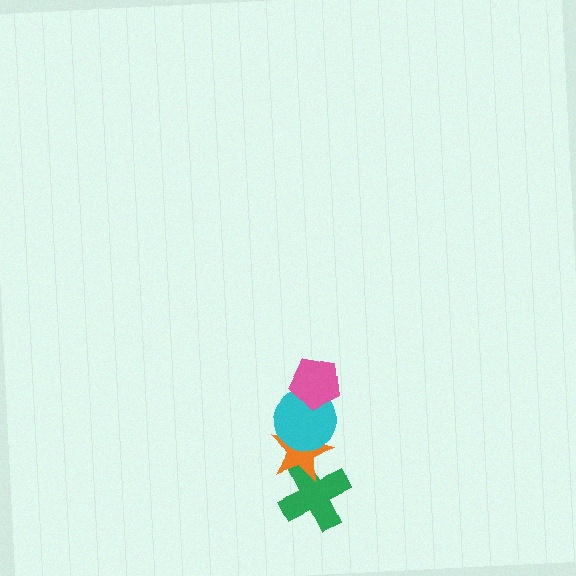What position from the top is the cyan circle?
The cyan circle is 2nd from the top.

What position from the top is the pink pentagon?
The pink pentagon is 1st from the top.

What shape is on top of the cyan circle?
The pink pentagon is on top of the cyan circle.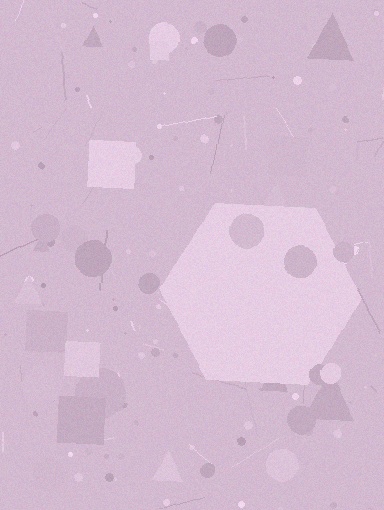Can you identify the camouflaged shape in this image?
The camouflaged shape is a hexagon.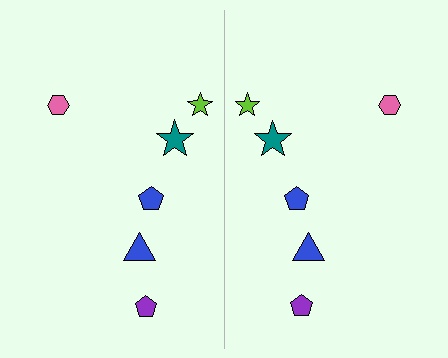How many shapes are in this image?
There are 12 shapes in this image.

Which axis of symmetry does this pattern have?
The pattern has a vertical axis of symmetry running through the center of the image.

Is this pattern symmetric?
Yes, this pattern has bilateral (reflection) symmetry.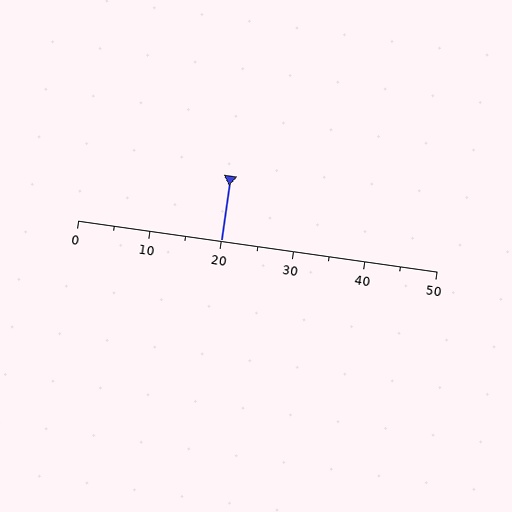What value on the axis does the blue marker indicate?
The marker indicates approximately 20.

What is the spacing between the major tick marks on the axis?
The major ticks are spaced 10 apart.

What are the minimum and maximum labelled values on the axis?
The axis runs from 0 to 50.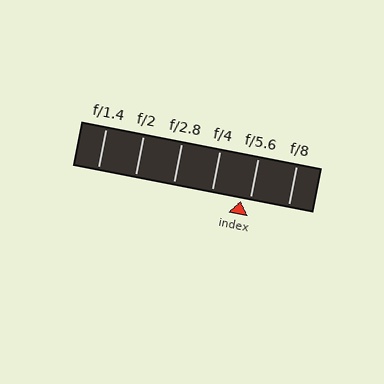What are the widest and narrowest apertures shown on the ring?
The widest aperture shown is f/1.4 and the narrowest is f/8.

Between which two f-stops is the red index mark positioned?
The index mark is between f/4 and f/5.6.